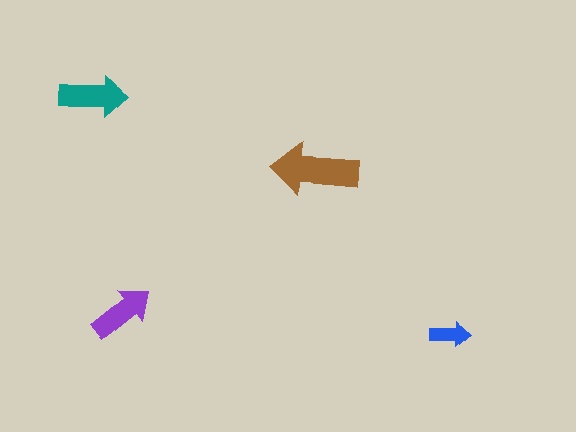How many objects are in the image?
There are 4 objects in the image.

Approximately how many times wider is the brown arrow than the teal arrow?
About 1.5 times wider.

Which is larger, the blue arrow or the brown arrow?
The brown one.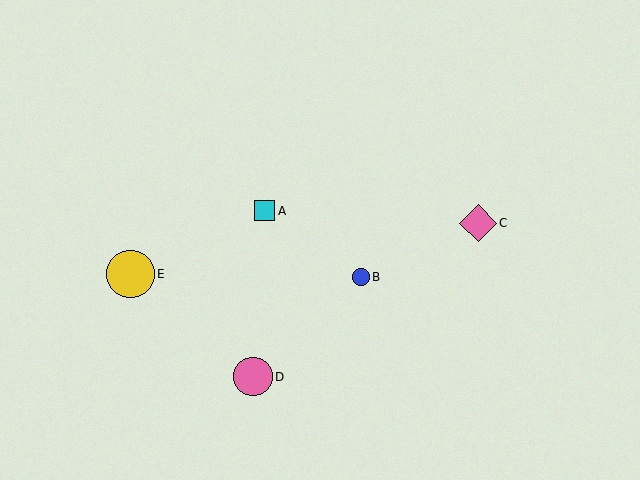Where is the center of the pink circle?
The center of the pink circle is at (253, 377).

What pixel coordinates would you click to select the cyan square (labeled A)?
Click at (264, 211) to select the cyan square A.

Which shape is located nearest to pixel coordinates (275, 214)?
The cyan square (labeled A) at (264, 211) is nearest to that location.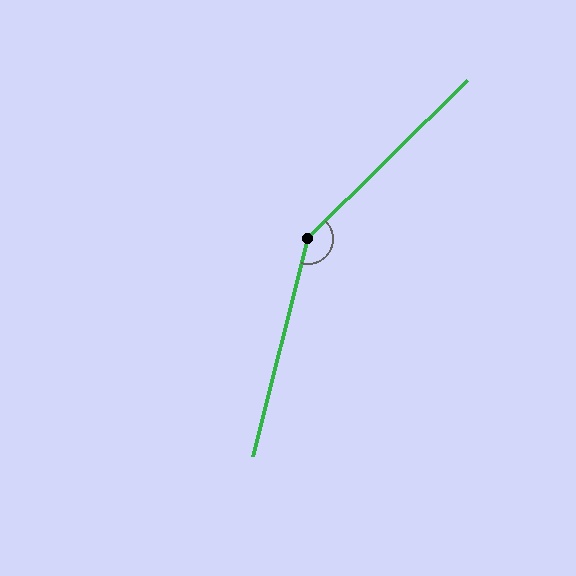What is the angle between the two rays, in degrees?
Approximately 149 degrees.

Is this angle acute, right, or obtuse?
It is obtuse.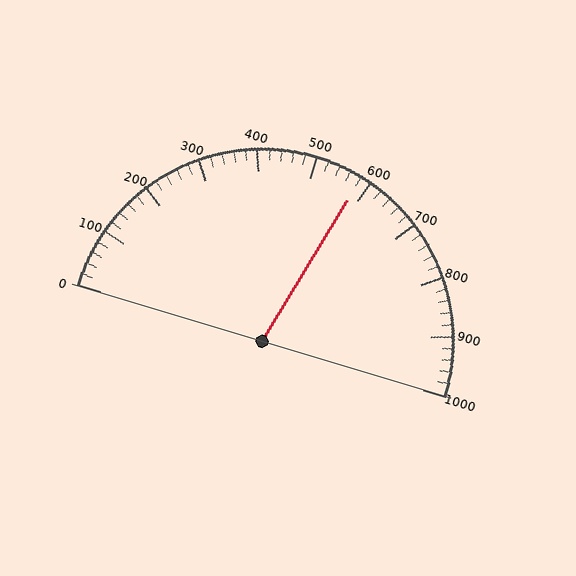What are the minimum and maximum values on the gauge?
The gauge ranges from 0 to 1000.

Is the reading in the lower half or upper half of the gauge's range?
The reading is in the upper half of the range (0 to 1000).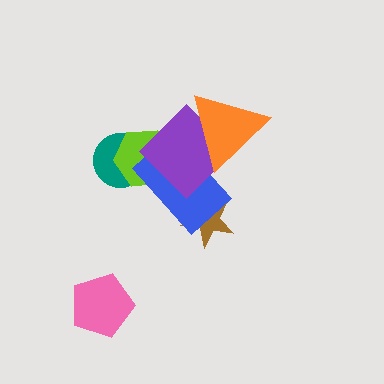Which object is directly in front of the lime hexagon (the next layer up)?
The blue rectangle is directly in front of the lime hexagon.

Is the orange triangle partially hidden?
No, no other shape covers it.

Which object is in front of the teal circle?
The lime hexagon is in front of the teal circle.